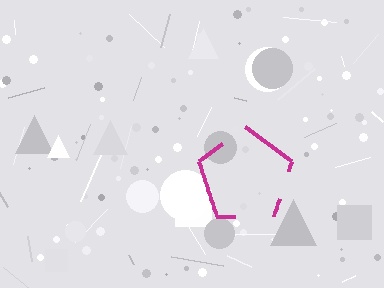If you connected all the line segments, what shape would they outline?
They would outline a pentagon.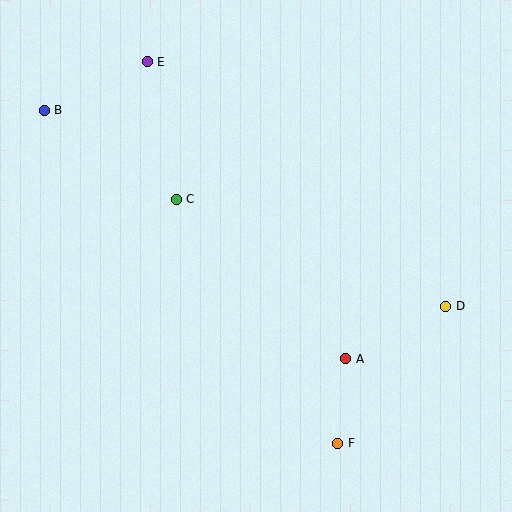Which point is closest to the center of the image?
Point C at (176, 199) is closest to the center.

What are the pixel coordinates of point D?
Point D is at (446, 306).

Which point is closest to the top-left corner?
Point B is closest to the top-left corner.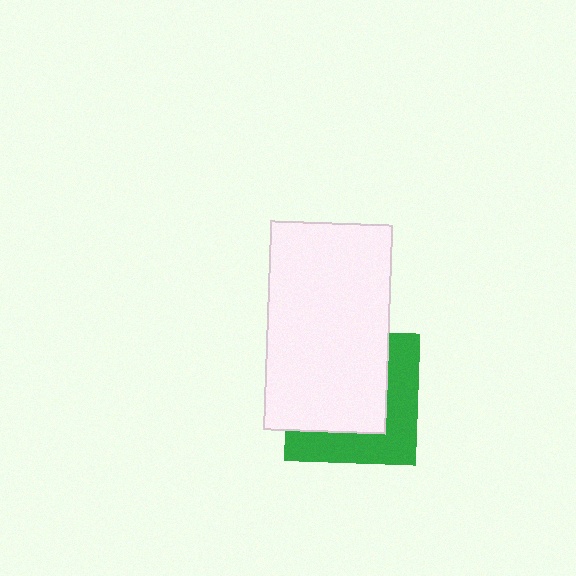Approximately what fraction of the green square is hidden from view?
Roughly 60% of the green square is hidden behind the white rectangle.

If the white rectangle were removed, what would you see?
You would see the complete green square.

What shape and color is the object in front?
The object in front is a white rectangle.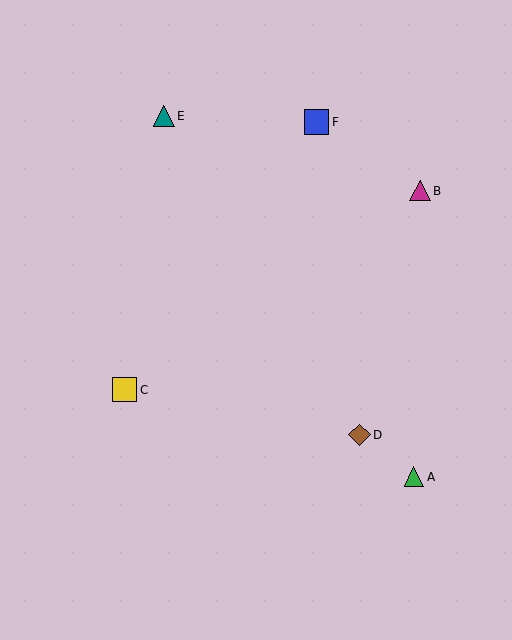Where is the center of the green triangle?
The center of the green triangle is at (414, 477).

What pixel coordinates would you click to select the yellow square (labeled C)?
Click at (125, 390) to select the yellow square C.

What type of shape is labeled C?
Shape C is a yellow square.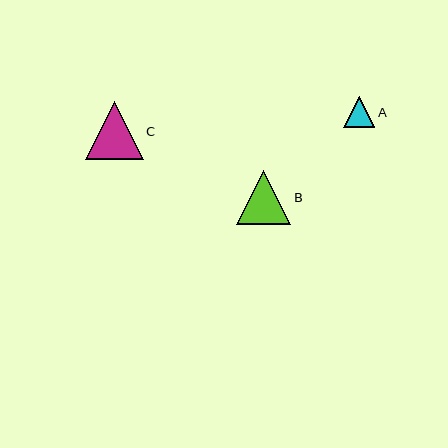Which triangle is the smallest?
Triangle A is the smallest with a size of approximately 31 pixels.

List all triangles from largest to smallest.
From largest to smallest: C, B, A.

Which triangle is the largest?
Triangle C is the largest with a size of approximately 58 pixels.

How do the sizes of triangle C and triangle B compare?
Triangle C and triangle B are approximately the same size.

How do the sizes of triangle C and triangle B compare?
Triangle C and triangle B are approximately the same size.